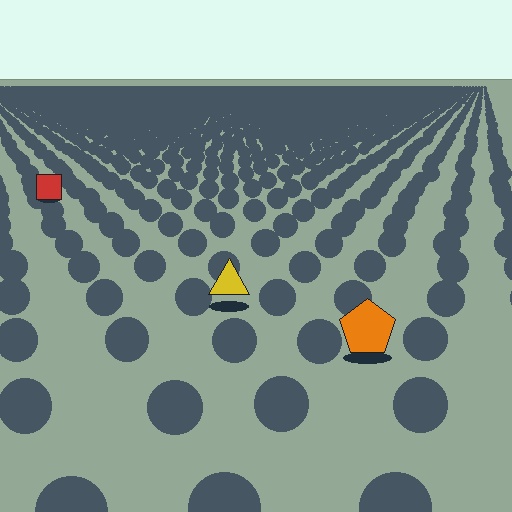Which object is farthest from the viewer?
The red square is farthest from the viewer. It appears smaller and the ground texture around it is denser.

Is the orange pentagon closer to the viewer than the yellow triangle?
Yes. The orange pentagon is closer — you can tell from the texture gradient: the ground texture is coarser near it.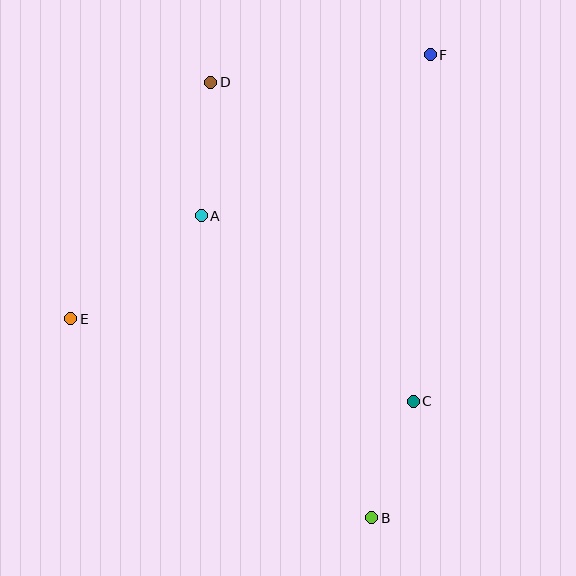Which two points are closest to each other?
Points B and C are closest to each other.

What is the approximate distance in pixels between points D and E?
The distance between D and E is approximately 275 pixels.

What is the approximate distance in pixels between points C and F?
The distance between C and F is approximately 347 pixels.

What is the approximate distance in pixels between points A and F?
The distance between A and F is approximately 280 pixels.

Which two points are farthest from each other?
Points B and F are farthest from each other.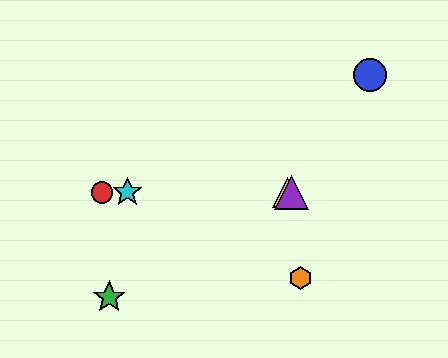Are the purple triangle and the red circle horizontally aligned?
Yes, both are at y≈192.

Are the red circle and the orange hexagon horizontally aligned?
No, the red circle is at y≈192 and the orange hexagon is at y≈278.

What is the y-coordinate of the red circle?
The red circle is at y≈192.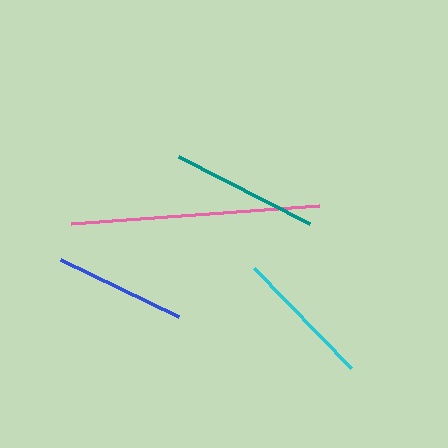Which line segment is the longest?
The pink line is the longest at approximately 248 pixels.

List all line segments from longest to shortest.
From longest to shortest: pink, teal, cyan, blue.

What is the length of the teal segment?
The teal segment is approximately 148 pixels long.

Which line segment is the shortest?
The blue line is the shortest at approximately 132 pixels.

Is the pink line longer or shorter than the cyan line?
The pink line is longer than the cyan line.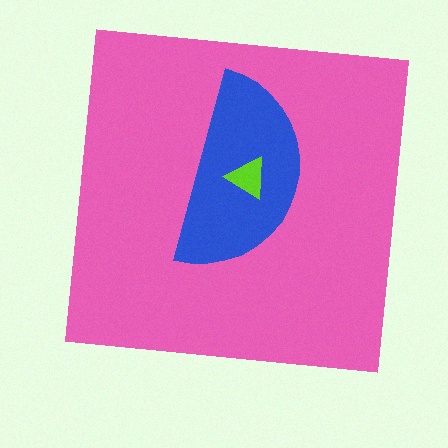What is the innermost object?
The lime triangle.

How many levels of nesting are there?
3.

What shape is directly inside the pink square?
The blue semicircle.